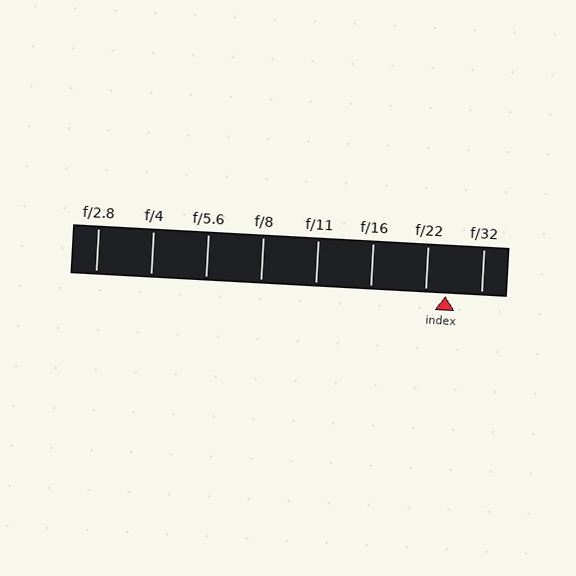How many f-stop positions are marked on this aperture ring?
There are 8 f-stop positions marked.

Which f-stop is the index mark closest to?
The index mark is closest to f/22.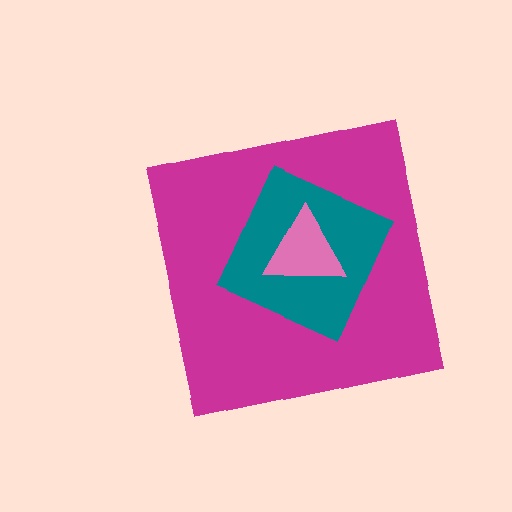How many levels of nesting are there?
3.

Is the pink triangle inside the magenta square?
Yes.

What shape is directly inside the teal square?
The pink triangle.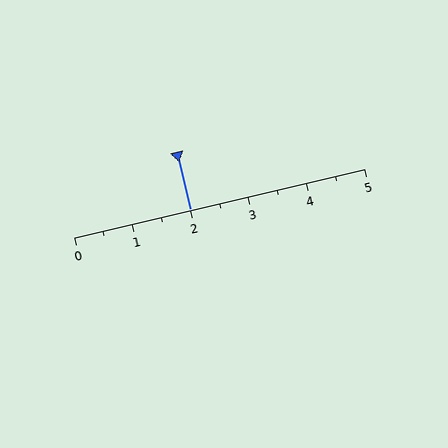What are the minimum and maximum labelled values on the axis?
The axis runs from 0 to 5.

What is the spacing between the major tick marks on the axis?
The major ticks are spaced 1 apart.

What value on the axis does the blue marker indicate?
The marker indicates approximately 2.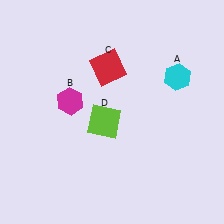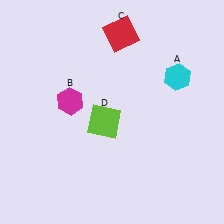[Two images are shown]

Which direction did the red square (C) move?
The red square (C) moved up.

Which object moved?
The red square (C) moved up.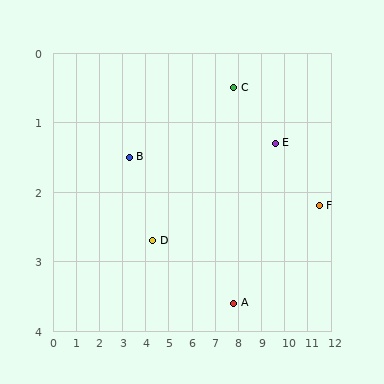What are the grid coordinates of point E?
Point E is at approximately (9.6, 1.3).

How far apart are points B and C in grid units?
Points B and C are about 4.6 grid units apart.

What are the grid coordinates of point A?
Point A is at approximately (7.8, 3.6).